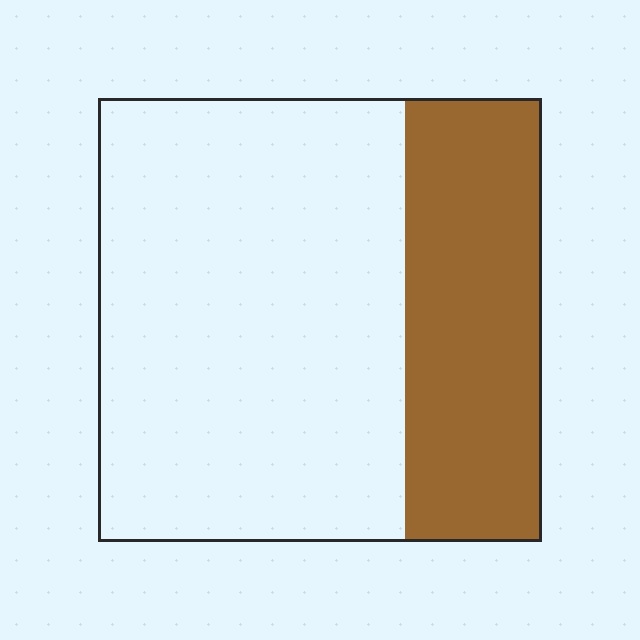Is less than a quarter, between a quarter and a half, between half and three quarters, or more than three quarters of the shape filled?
Between a quarter and a half.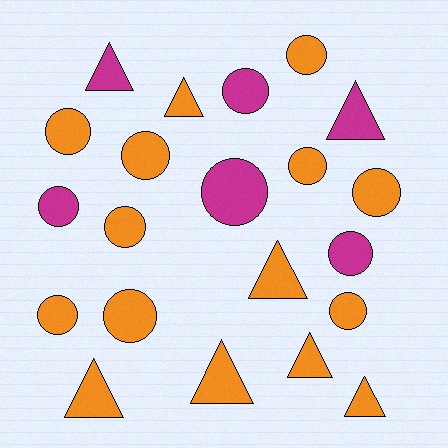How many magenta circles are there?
There are 4 magenta circles.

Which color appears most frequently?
Orange, with 15 objects.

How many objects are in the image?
There are 21 objects.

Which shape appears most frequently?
Circle, with 13 objects.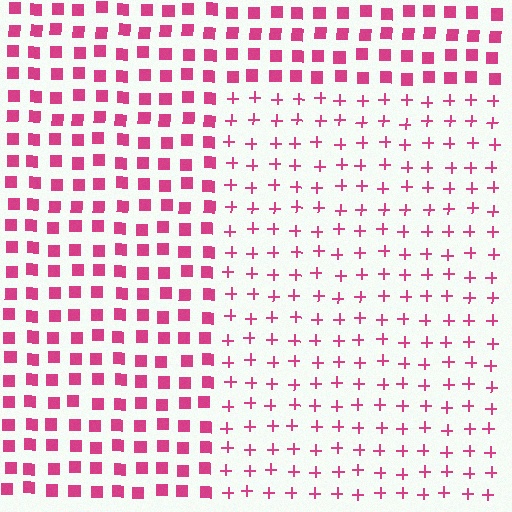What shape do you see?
I see a rectangle.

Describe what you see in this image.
The image is filled with small magenta elements arranged in a uniform grid. A rectangle-shaped region contains plus signs, while the surrounding area contains squares. The boundary is defined purely by the change in element shape.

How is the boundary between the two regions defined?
The boundary is defined by a change in element shape: plus signs inside vs. squares outside. All elements share the same color and spacing.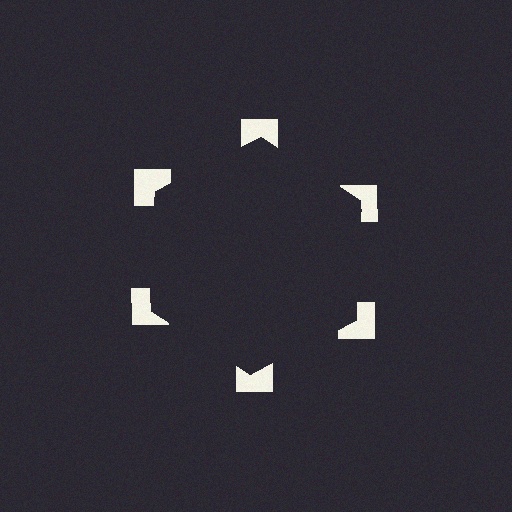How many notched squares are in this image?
There are 6 — one at each vertex of the illusory hexagon.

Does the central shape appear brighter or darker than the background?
It typically appears slightly darker than the background, even though no actual brightness change is drawn.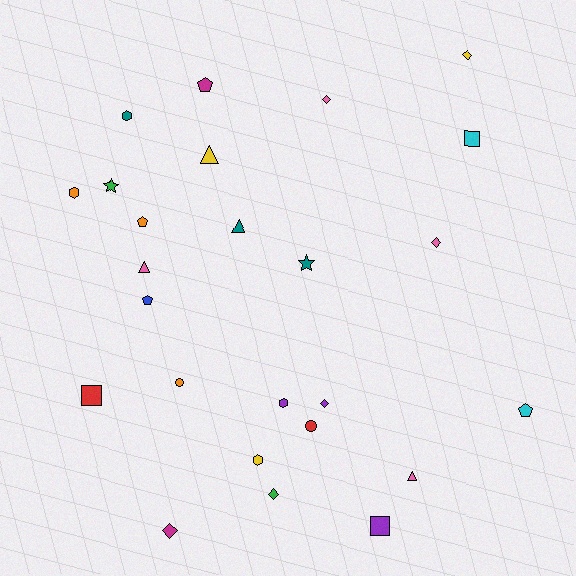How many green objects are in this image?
There are 2 green objects.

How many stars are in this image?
There are 2 stars.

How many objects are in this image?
There are 25 objects.